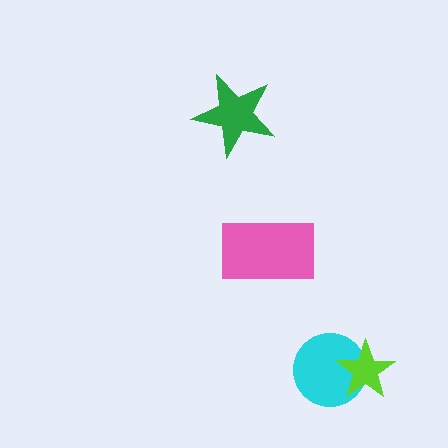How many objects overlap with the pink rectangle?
0 objects overlap with the pink rectangle.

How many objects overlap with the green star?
0 objects overlap with the green star.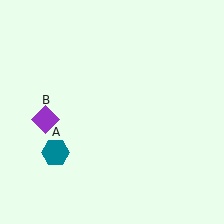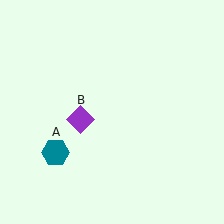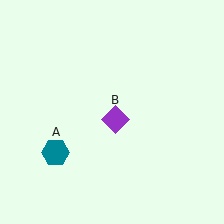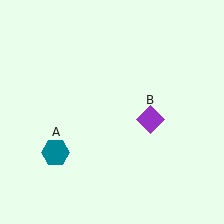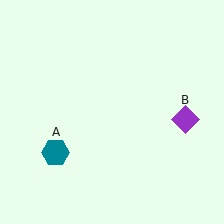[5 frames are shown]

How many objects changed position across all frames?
1 object changed position: purple diamond (object B).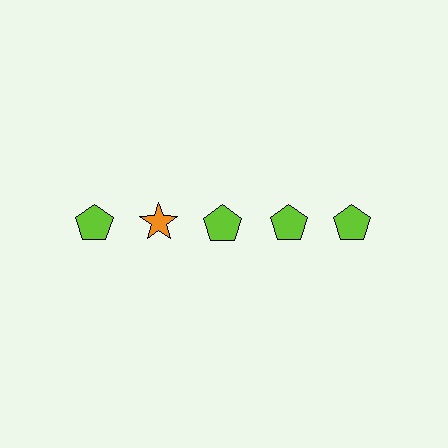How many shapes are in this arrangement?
There are 5 shapes arranged in a grid pattern.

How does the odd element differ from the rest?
It differs in both color (orange instead of lime) and shape (star instead of pentagon).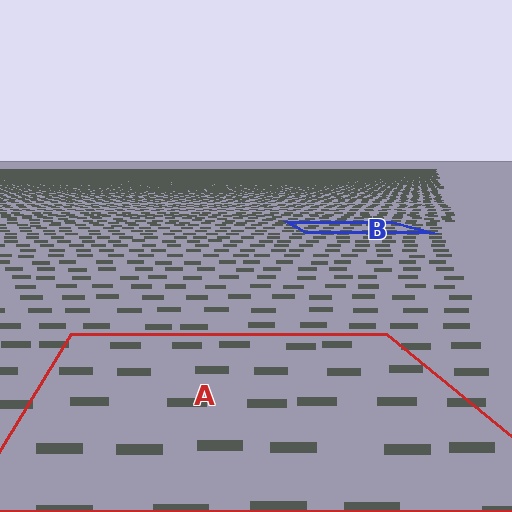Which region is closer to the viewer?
Region A is closer. The texture elements there are larger and more spread out.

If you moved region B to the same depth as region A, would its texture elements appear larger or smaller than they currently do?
They would appear larger. At a closer depth, the same texture elements are projected at a bigger on-screen size.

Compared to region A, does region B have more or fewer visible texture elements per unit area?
Region B has more texture elements per unit area — they are packed more densely because it is farther away.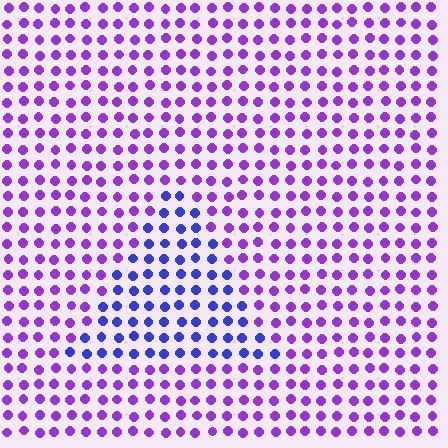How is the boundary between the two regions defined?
The boundary is defined purely by a slight shift in hue (about 42 degrees). Spacing, size, and orientation are identical on both sides.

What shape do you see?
I see a triangle.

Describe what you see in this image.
The image is filled with small purple elements in a uniform arrangement. A triangle-shaped region is visible where the elements are tinted to a slightly different hue, forming a subtle color boundary.